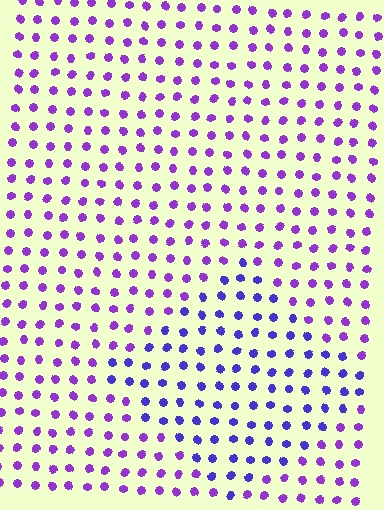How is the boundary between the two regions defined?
The boundary is defined purely by a slight shift in hue (about 31 degrees). Spacing, size, and orientation are identical on both sides.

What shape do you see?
I see a diamond.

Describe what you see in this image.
The image is filled with small purple elements in a uniform arrangement. A diamond-shaped region is visible where the elements are tinted to a slightly different hue, forming a subtle color boundary.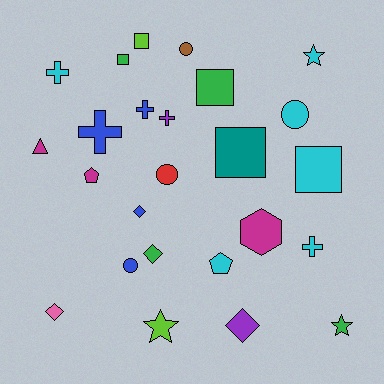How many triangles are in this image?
There is 1 triangle.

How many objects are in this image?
There are 25 objects.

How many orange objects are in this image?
There are no orange objects.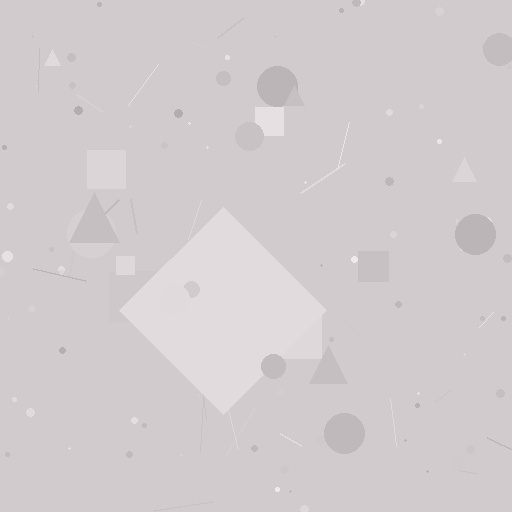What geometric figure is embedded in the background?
A diamond is embedded in the background.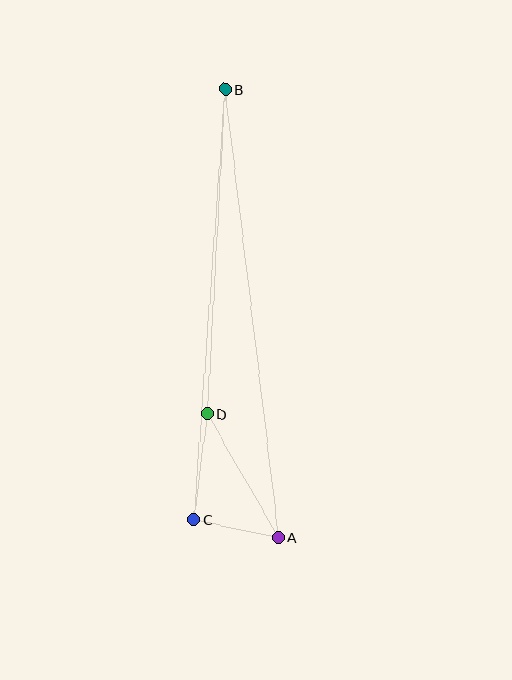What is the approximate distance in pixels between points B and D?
The distance between B and D is approximately 325 pixels.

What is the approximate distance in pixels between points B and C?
The distance between B and C is approximately 432 pixels.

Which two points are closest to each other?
Points A and C are closest to each other.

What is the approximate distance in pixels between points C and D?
The distance between C and D is approximately 107 pixels.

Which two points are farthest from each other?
Points A and B are farthest from each other.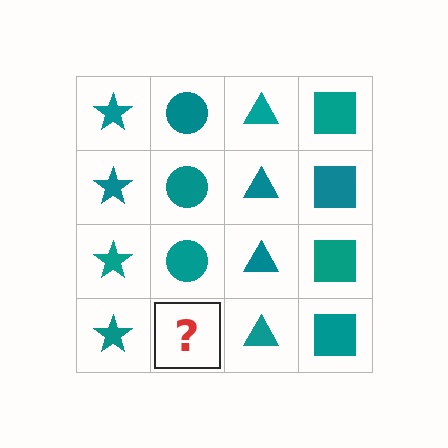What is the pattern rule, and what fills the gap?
The rule is that each column has a consistent shape. The gap should be filled with a teal circle.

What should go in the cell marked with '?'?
The missing cell should contain a teal circle.